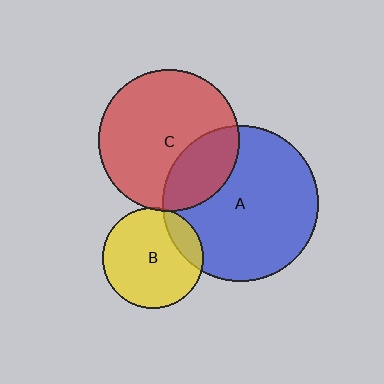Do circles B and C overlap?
Yes.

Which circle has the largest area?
Circle A (blue).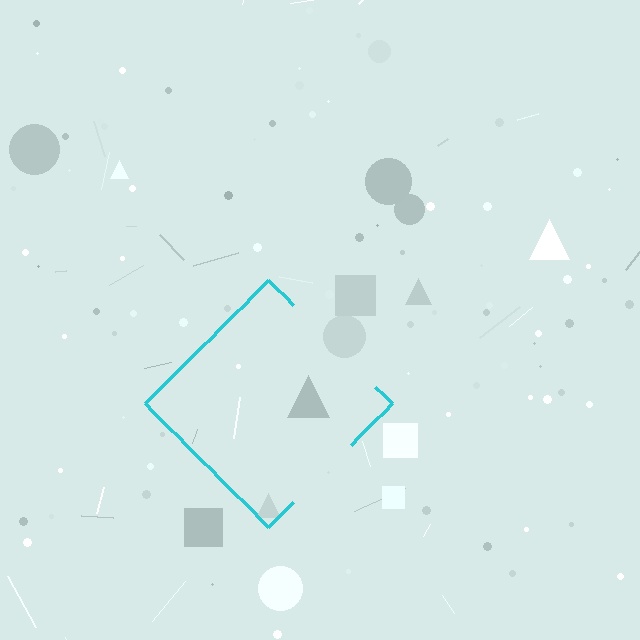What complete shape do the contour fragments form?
The contour fragments form a diamond.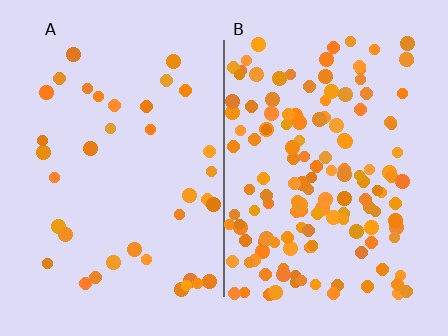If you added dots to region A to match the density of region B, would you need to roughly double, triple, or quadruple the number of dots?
Approximately quadruple.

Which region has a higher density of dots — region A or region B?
B (the right).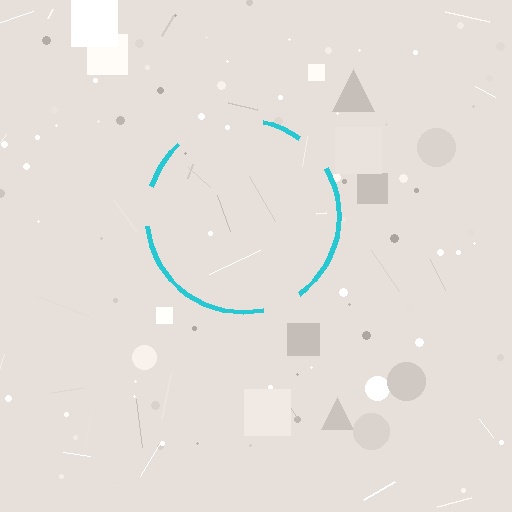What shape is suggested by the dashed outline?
The dashed outline suggests a circle.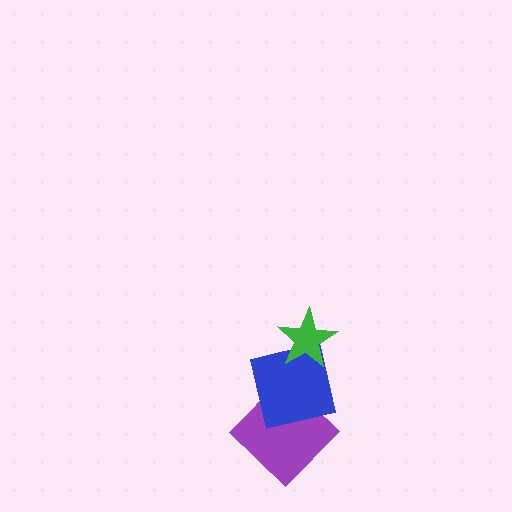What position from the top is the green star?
The green star is 1st from the top.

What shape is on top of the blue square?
The green star is on top of the blue square.